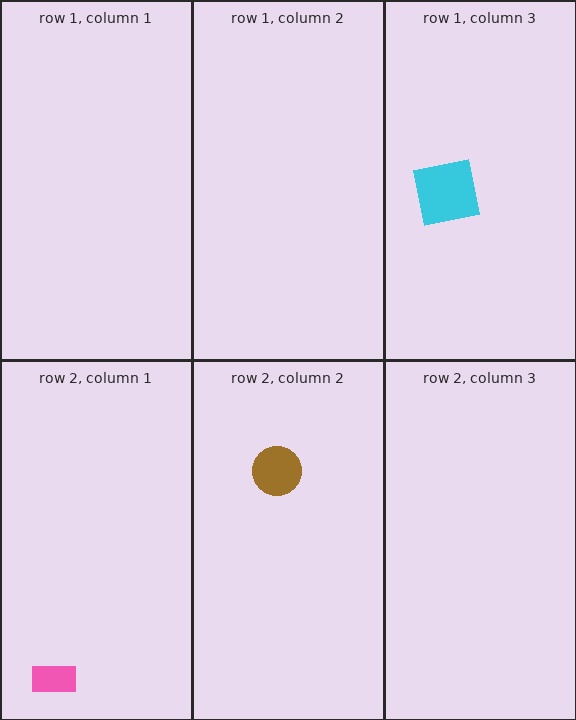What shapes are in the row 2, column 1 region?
The pink rectangle.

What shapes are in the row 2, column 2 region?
The brown circle.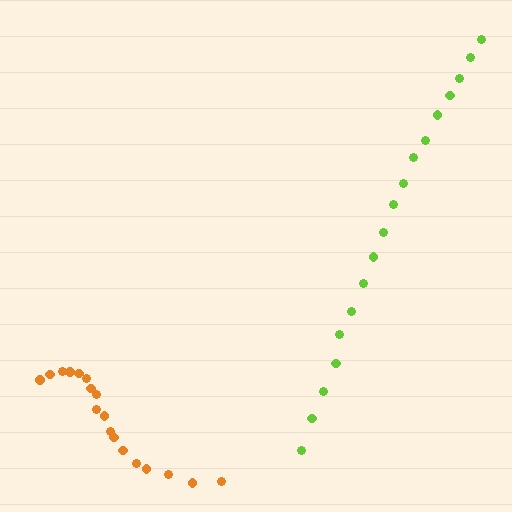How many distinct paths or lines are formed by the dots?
There are 2 distinct paths.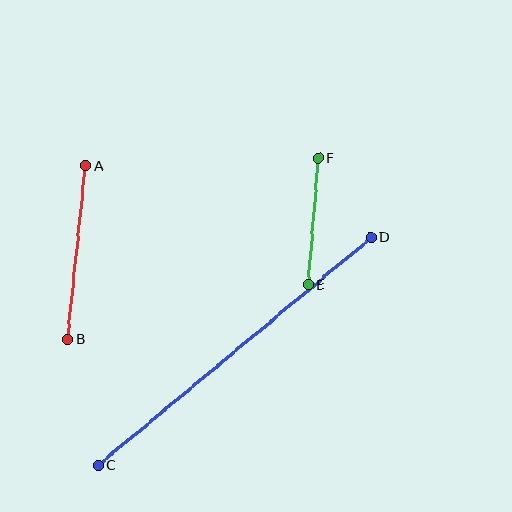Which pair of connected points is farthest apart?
Points C and D are farthest apart.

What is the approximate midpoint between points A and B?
The midpoint is at approximately (77, 252) pixels.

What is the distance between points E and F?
The distance is approximately 127 pixels.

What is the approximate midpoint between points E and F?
The midpoint is at approximately (313, 221) pixels.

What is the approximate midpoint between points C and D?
The midpoint is at approximately (234, 351) pixels.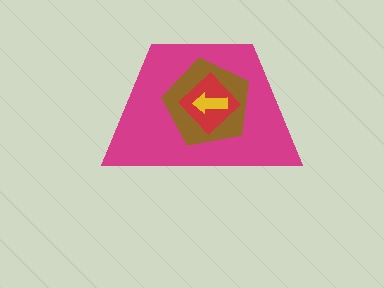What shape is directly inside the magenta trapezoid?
The brown pentagon.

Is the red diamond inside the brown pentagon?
Yes.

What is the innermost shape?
The yellow arrow.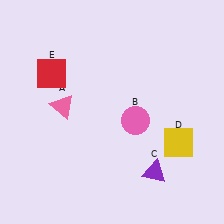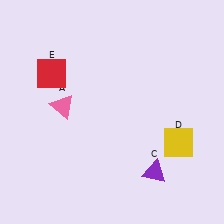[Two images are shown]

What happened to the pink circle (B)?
The pink circle (B) was removed in Image 2. It was in the bottom-right area of Image 1.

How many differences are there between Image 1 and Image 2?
There is 1 difference between the two images.